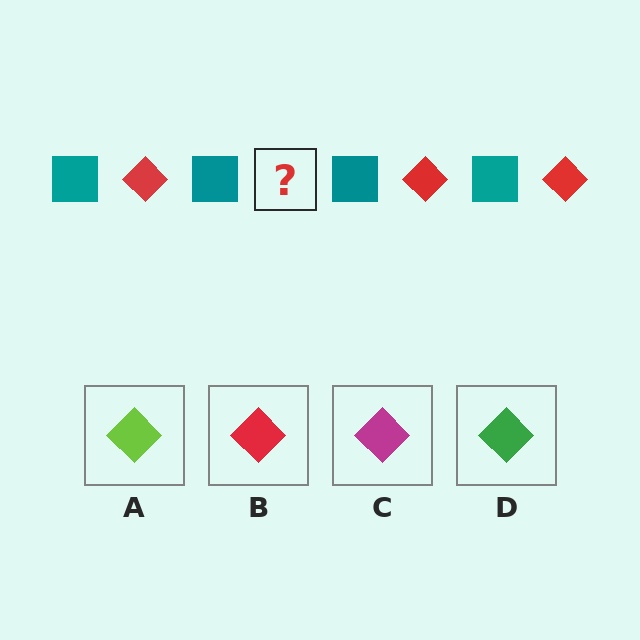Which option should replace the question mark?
Option B.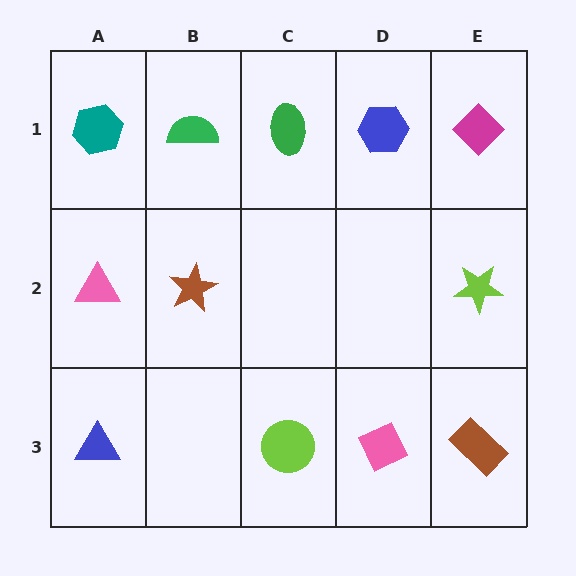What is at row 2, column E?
A lime star.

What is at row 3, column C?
A lime circle.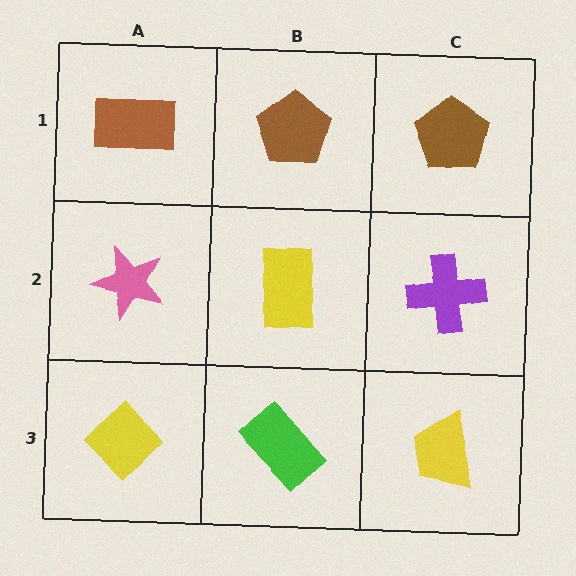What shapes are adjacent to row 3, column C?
A purple cross (row 2, column C), a green rectangle (row 3, column B).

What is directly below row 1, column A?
A pink star.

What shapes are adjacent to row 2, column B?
A brown pentagon (row 1, column B), a green rectangle (row 3, column B), a pink star (row 2, column A), a purple cross (row 2, column C).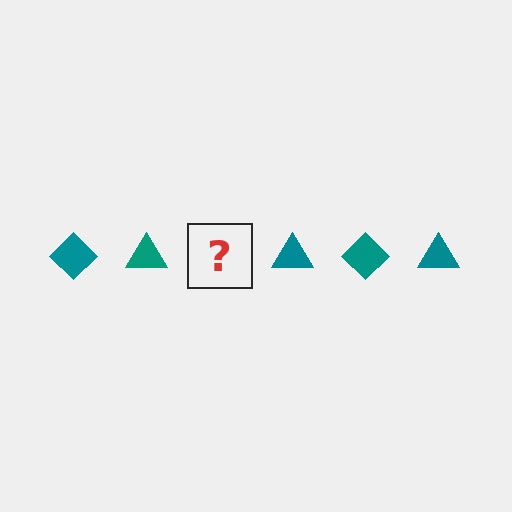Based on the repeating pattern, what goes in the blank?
The blank should be a teal diamond.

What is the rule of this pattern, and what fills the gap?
The rule is that the pattern cycles through diamond, triangle shapes in teal. The gap should be filled with a teal diamond.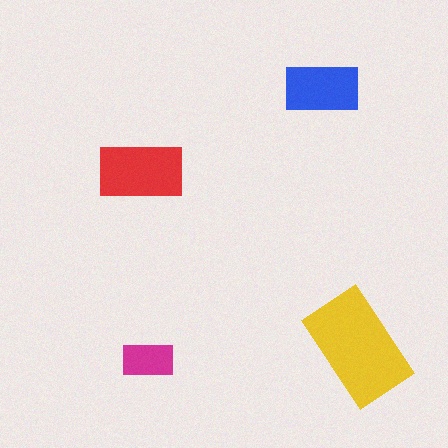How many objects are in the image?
There are 4 objects in the image.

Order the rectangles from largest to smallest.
the yellow one, the red one, the blue one, the magenta one.